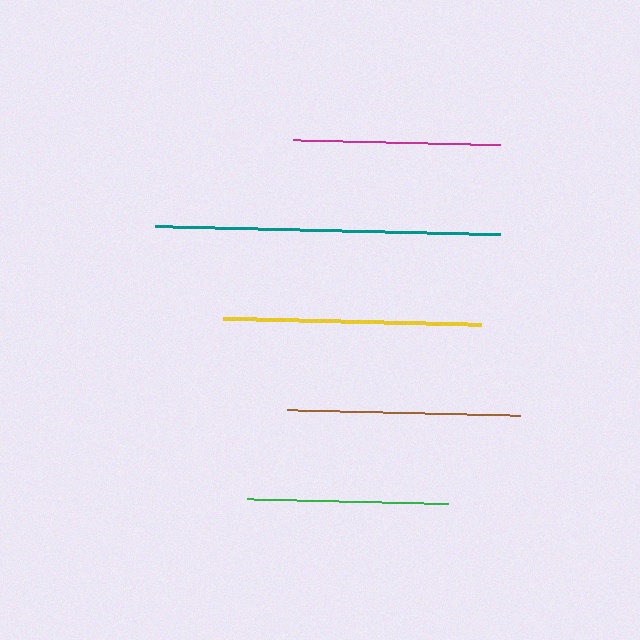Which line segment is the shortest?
The green line is the shortest at approximately 200 pixels.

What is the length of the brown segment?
The brown segment is approximately 233 pixels long.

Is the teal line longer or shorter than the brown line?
The teal line is longer than the brown line.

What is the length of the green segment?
The green segment is approximately 200 pixels long.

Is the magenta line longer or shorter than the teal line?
The teal line is longer than the magenta line.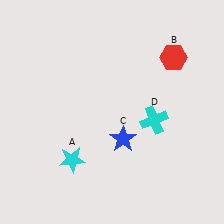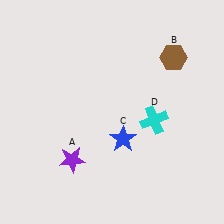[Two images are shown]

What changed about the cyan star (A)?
In Image 1, A is cyan. In Image 2, it changed to purple.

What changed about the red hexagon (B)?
In Image 1, B is red. In Image 2, it changed to brown.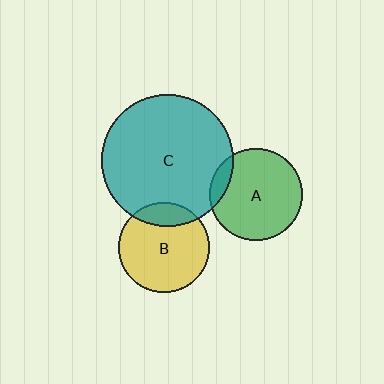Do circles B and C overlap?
Yes.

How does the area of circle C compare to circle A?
Approximately 2.0 times.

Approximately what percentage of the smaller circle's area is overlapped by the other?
Approximately 15%.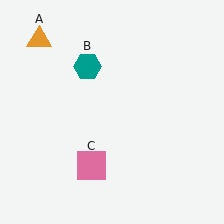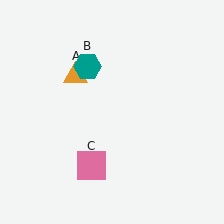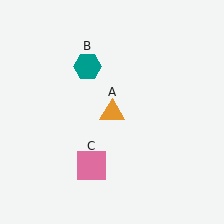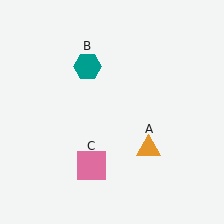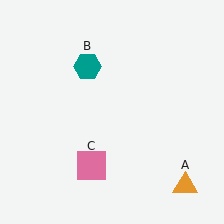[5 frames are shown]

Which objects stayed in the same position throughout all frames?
Teal hexagon (object B) and pink square (object C) remained stationary.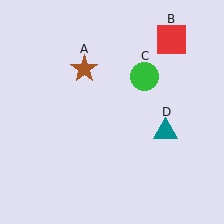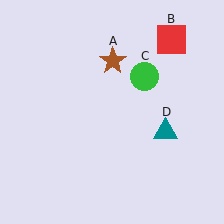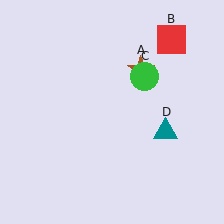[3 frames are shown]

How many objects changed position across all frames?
1 object changed position: brown star (object A).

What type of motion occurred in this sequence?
The brown star (object A) rotated clockwise around the center of the scene.